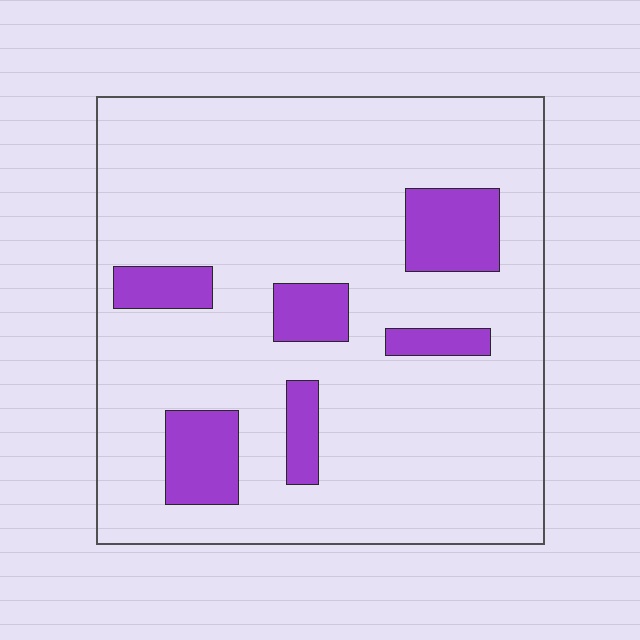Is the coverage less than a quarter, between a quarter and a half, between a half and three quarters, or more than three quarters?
Less than a quarter.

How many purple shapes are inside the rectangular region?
6.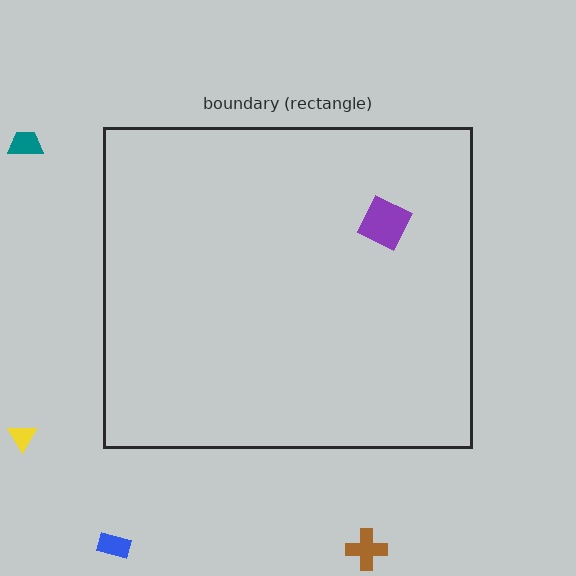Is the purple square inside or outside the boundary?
Inside.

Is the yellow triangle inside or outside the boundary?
Outside.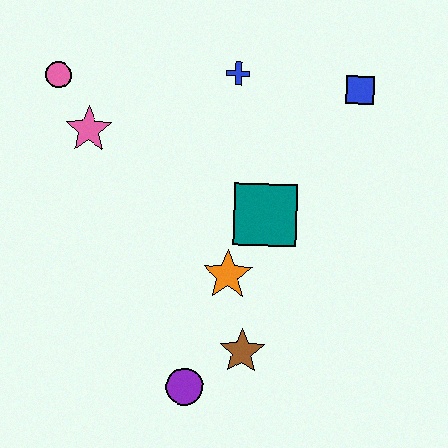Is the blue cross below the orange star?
No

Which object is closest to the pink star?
The pink circle is closest to the pink star.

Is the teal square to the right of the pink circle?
Yes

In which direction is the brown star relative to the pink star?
The brown star is below the pink star.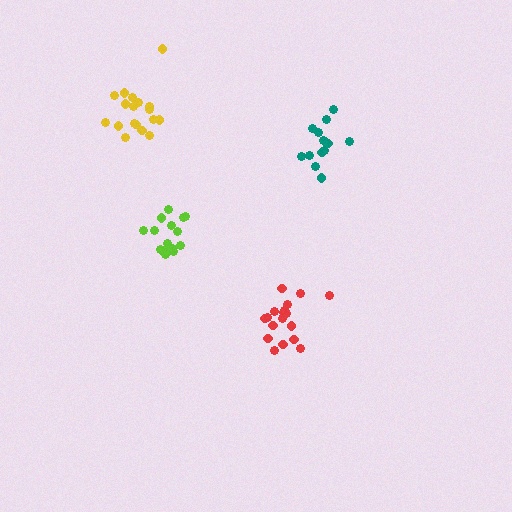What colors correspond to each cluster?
The clusters are colored: yellow, red, teal, lime.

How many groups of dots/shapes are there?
There are 4 groups.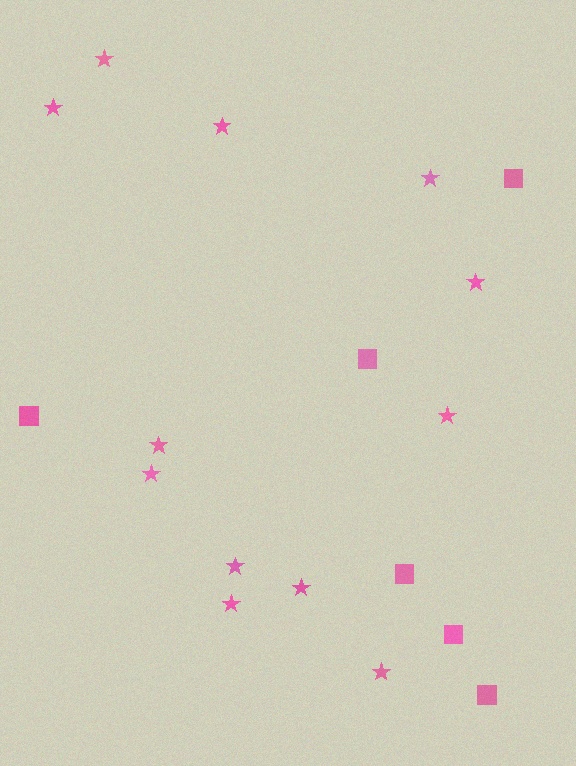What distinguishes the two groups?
There are 2 groups: one group of squares (6) and one group of stars (12).